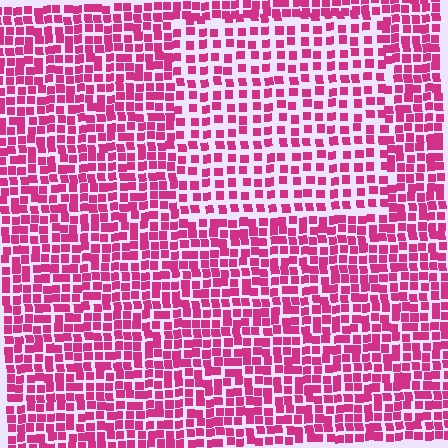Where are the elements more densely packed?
The elements are more densely packed outside the rectangle boundary.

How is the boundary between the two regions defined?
The boundary is defined by a change in element density (approximately 1.6x ratio). All elements are the same color, size, and shape.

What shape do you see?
I see a rectangle.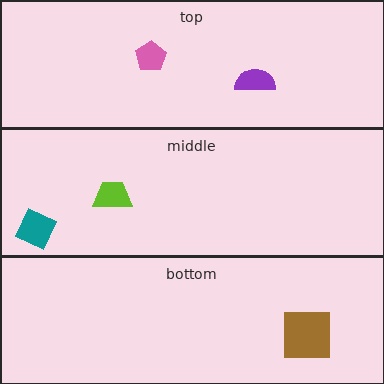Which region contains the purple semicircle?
The top region.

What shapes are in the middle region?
The lime trapezoid, the teal diamond.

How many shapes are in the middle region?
2.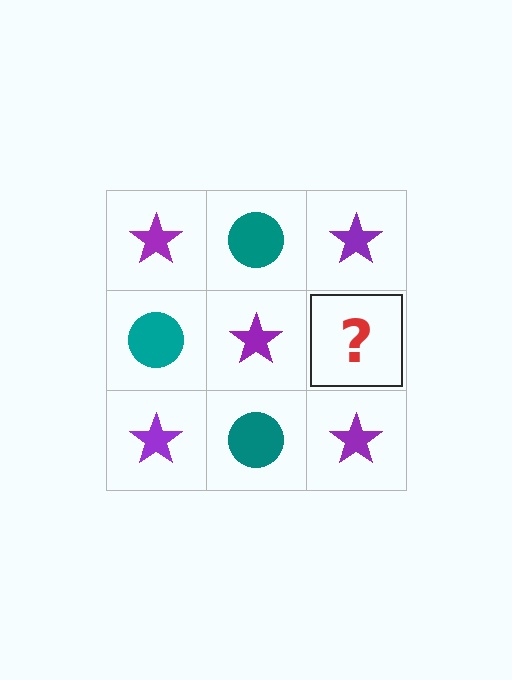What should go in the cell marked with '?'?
The missing cell should contain a teal circle.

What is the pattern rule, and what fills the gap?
The rule is that it alternates purple star and teal circle in a checkerboard pattern. The gap should be filled with a teal circle.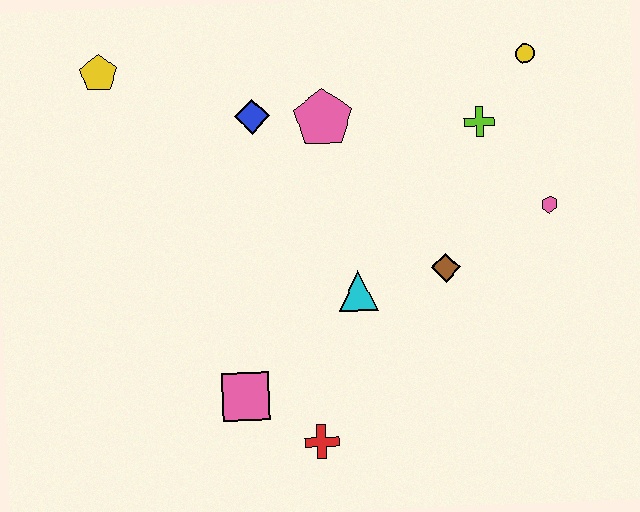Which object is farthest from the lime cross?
The yellow pentagon is farthest from the lime cross.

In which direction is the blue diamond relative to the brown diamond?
The blue diamond is to the left of the brown diamond.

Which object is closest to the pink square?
The red cross is closest to the pink square.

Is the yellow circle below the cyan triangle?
No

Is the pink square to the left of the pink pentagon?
Yes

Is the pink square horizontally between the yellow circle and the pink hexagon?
No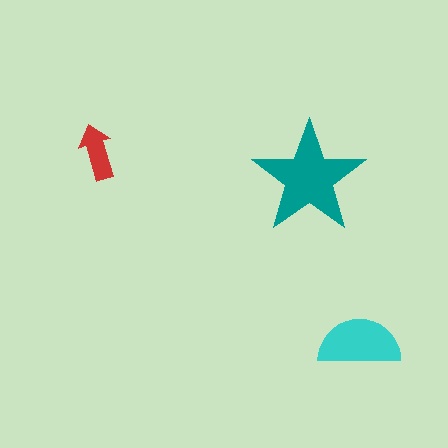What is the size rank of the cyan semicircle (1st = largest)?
2nd.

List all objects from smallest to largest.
The red arrow, the cyan semicircle, the teal star.